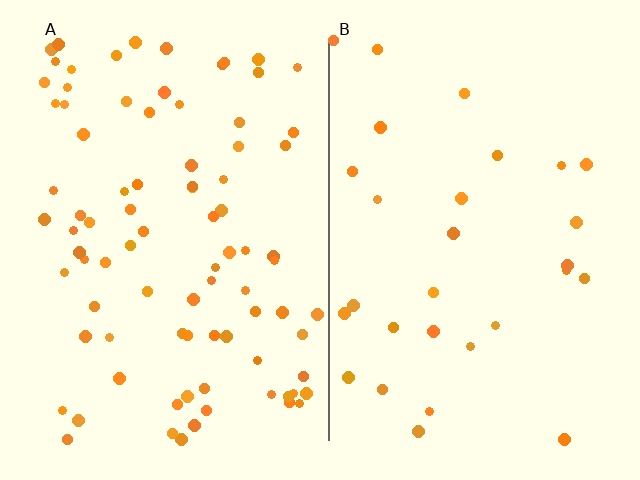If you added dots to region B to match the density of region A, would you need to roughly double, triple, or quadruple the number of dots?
Approximately triple.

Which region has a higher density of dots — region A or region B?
A (the left).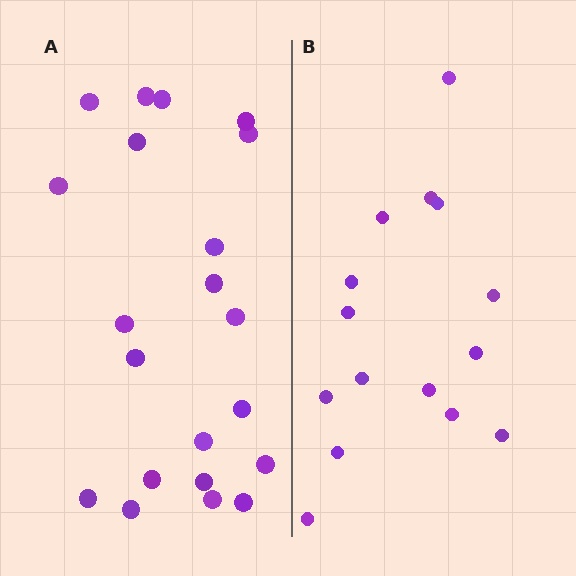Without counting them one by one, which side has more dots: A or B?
Region A (the left region) has more dots.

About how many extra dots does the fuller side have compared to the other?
Region A has about 6 more dots than region B.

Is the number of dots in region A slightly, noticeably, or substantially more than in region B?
Region A has noticeably more, but not dramatically so. The ratio is roughly 1.4 to 1.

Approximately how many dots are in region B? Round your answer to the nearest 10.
About 20 dots. (The exact count is 15, which rounds to 20.)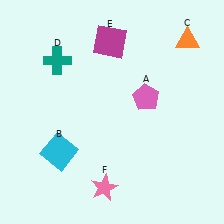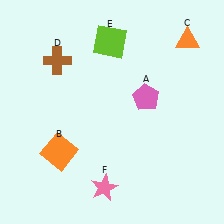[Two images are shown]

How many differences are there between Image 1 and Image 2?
There are 3 differences between the two images.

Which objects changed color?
B changed from cyan to orange. D changed from teal to brown. E changed from magenta to lime.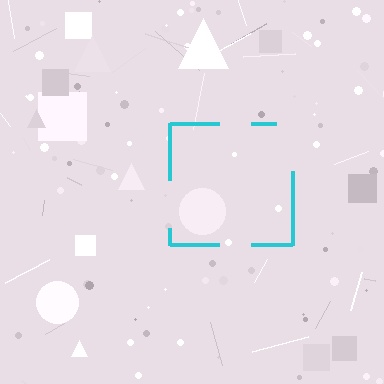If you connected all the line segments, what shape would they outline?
They would outline a square.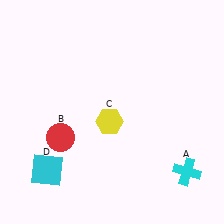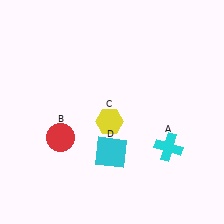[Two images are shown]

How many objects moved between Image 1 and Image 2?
2 objects moved between the two images.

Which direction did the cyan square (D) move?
The cyan square (D) moved right.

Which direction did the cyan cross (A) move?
The cyan cross (A) moved up.